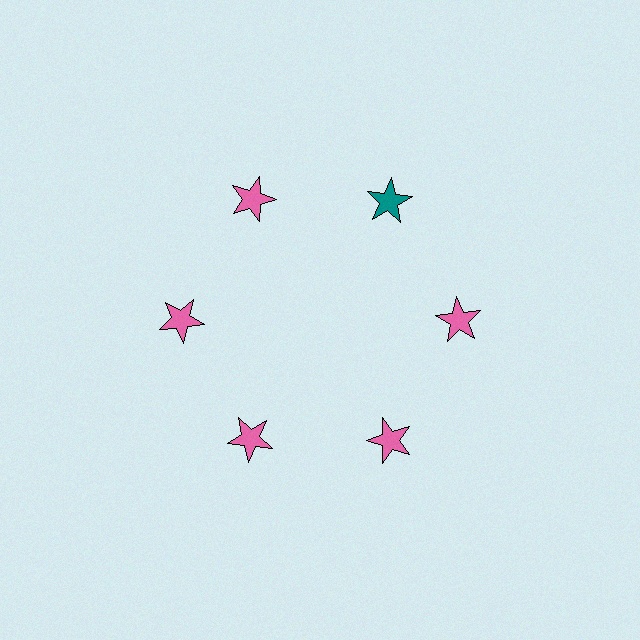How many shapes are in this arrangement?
There are 6 shapes arranged in a ring pattern.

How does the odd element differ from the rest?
It has a different color: teal instead of pink.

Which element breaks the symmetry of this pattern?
The teal star at roughly the 1 o'clock position breaks the symmetry. All other shapes are pink stars.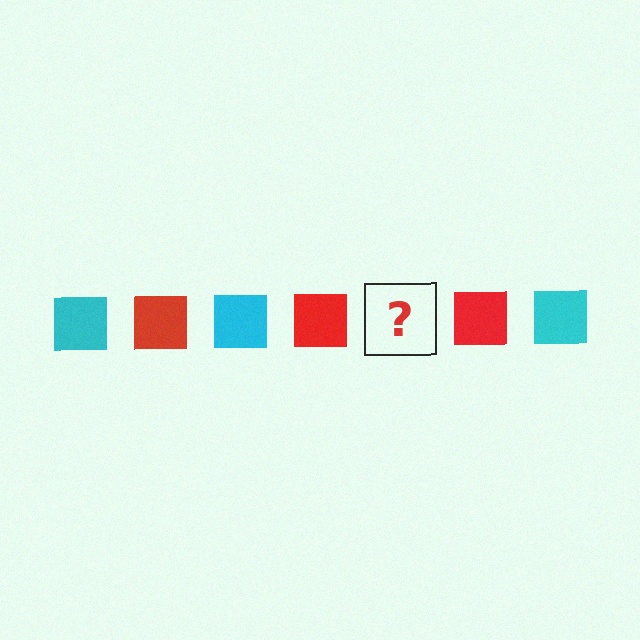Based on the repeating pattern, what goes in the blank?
The blank should be a cyan square.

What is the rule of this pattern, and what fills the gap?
The rule is that the pattern cycles through cyan, red squares. The gap should be filled with a cyan square.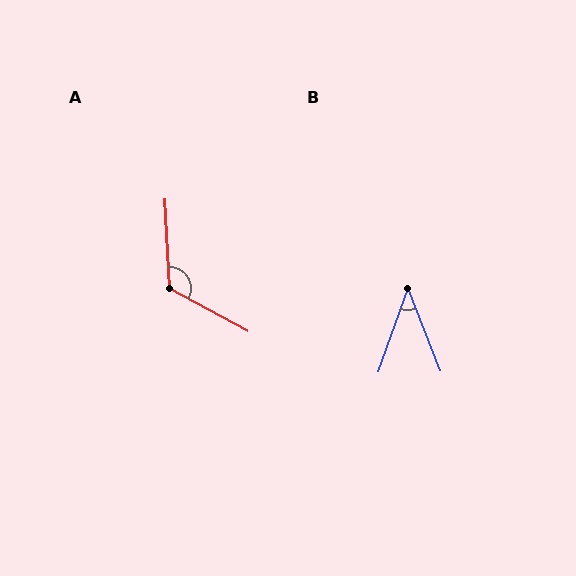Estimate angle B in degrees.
Approximately 41 degrees.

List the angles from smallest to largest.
B (41°), A (121°).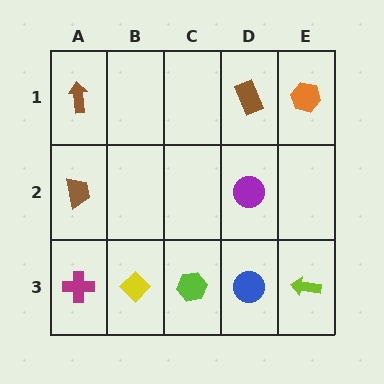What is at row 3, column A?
A magenta cross.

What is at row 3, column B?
A yellow diamond.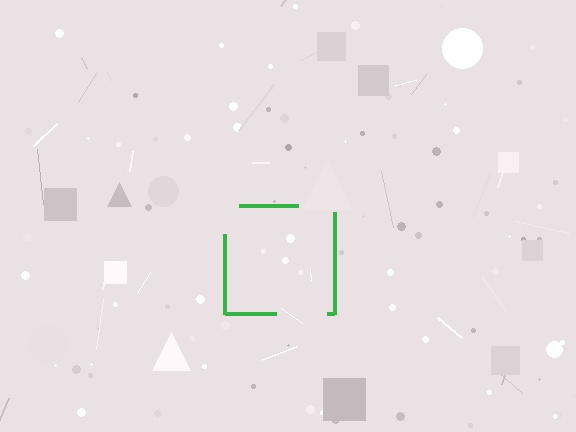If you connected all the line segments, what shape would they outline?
They would outline a square.